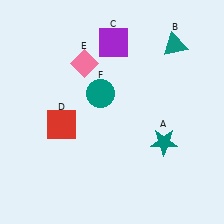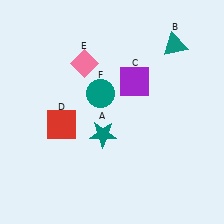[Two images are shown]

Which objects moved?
The objects that moved are: the teal star (A), the purple square (C).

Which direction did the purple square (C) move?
The purple square (C) moved down.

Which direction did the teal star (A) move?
The teal star (A) moved left.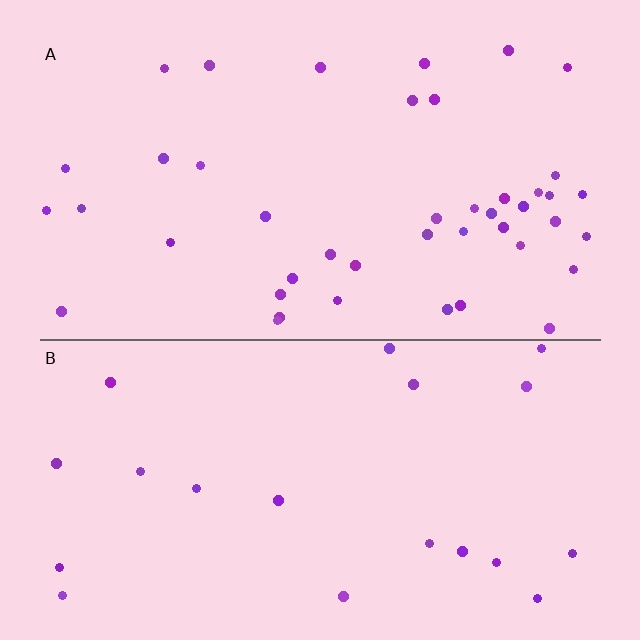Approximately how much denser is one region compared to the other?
Approximately 2.1× — region A over region B.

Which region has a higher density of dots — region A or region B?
A (the top).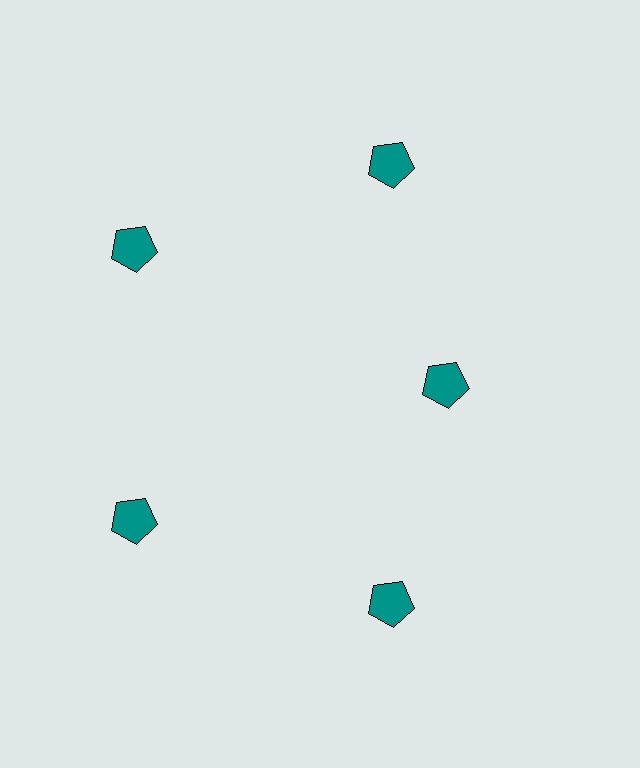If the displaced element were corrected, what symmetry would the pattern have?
It would have 5-fold rotational symmetry — the pattern would map onto itself every 72 degrees.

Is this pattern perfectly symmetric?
No. The 5 teal pentagons are arranged in a ring, but one element near the 3 o'clock position is pulled inward toward the center, breaking the 5-fold rotational symmetry.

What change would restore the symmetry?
The symmetry would be restored by moving it outward, back onto the ring so that all 5 pentagons sit at equal angles and equal distance from the center.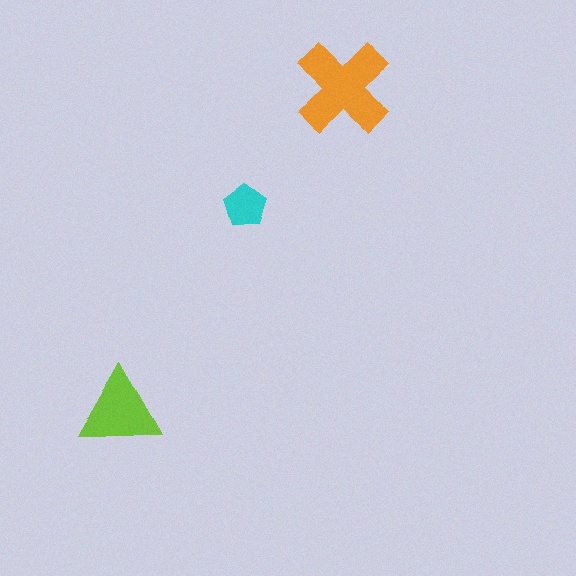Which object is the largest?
The orange cross.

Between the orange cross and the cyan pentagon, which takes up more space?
The orange cross.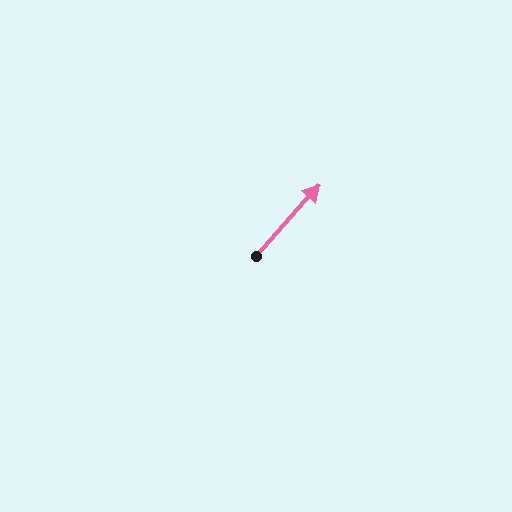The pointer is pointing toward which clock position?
Roughly 1 o'clock.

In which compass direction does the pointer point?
Northeast.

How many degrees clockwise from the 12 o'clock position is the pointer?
Approximately 42 degrees.